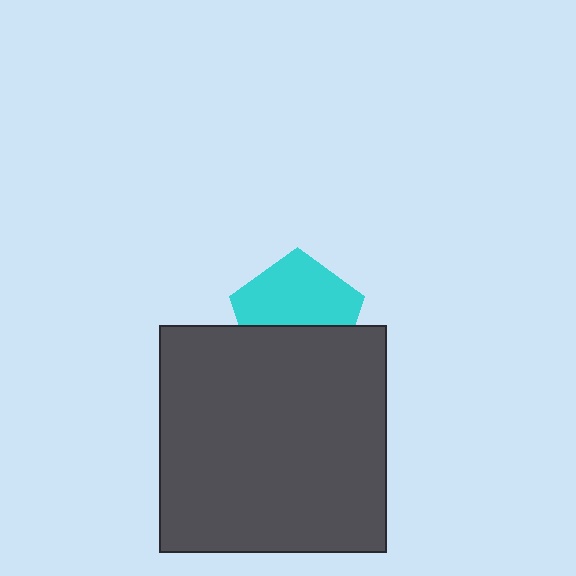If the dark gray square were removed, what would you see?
You would see the complete cyan pentagon.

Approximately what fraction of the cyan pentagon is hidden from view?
Roughly 42% of the cyan pentagon is hidden behind the dark gray square.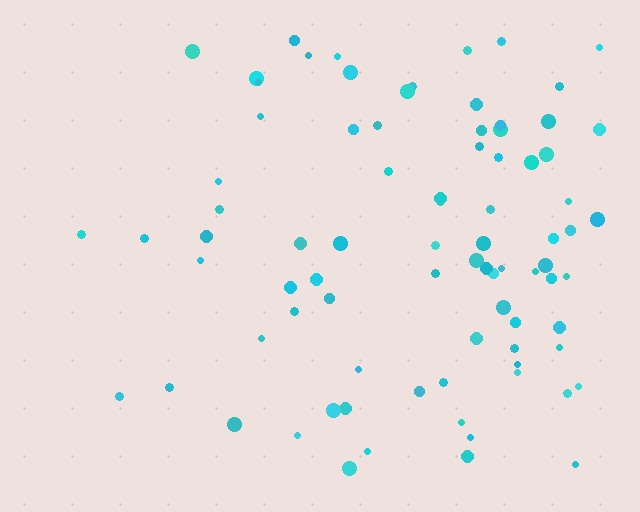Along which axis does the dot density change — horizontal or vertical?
Horizontal.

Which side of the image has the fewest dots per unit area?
The left.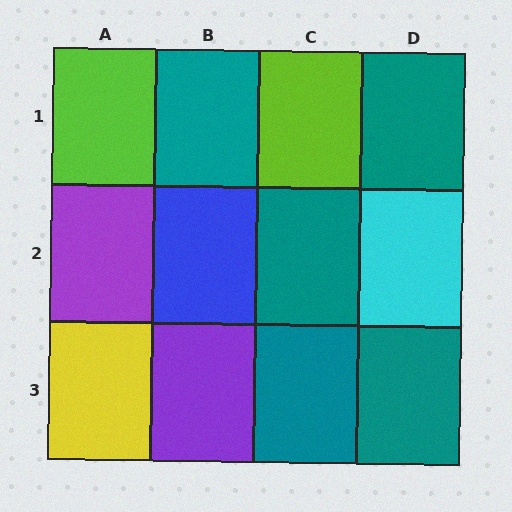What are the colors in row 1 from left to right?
Lime, teal, lime, teal.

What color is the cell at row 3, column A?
Yellow.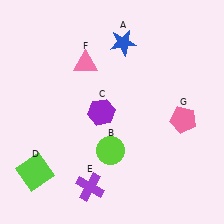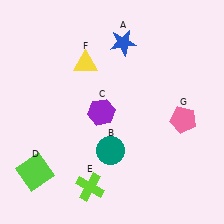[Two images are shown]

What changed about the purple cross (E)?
In Image 1, E is purple. In Image 2, it changed to lime.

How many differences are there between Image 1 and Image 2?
There are 3 differences between the two images.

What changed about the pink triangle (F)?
In Image 1, F is pink. In Image 2, it changed to yellow.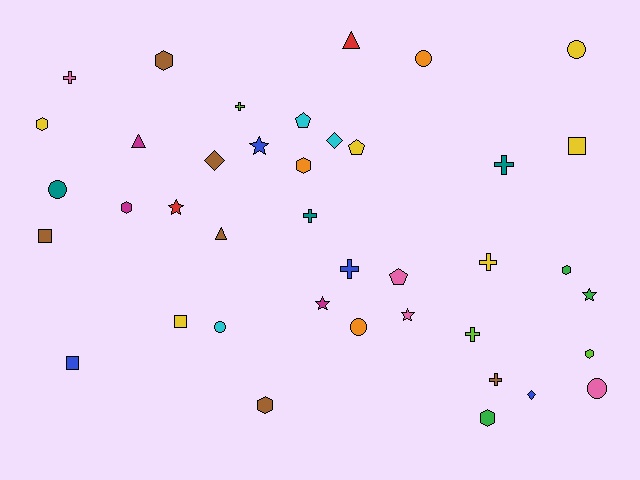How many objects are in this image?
There are 40 objects.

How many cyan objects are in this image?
There are 3 cyan objects.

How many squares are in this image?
There are 4 squares.